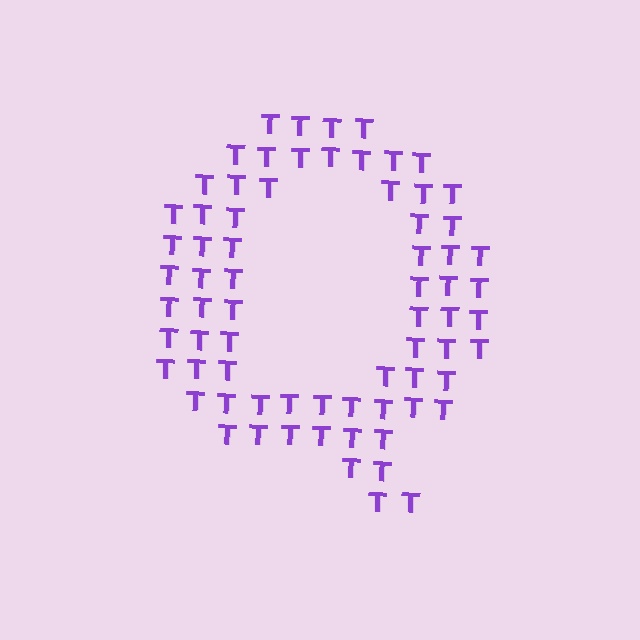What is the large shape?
The large shape is the letter Q.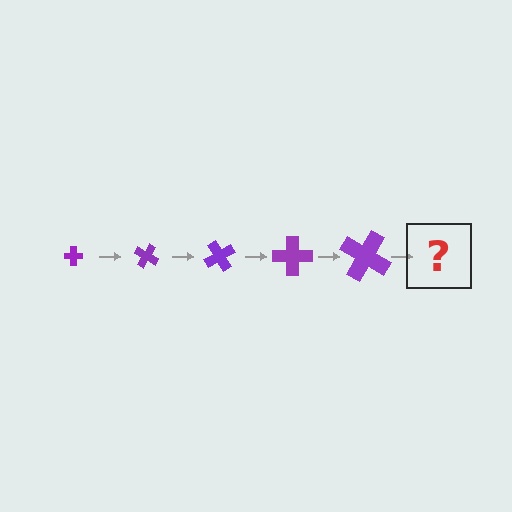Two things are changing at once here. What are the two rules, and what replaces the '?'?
The two rules are that the cross grows larger each step and it rotates 30 degrees each step. The '?' should be a cross, larger than the previous one and rotated 150 degrees from the start.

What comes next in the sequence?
The next element should be a cross, larger than the previous one and rotated 150 degrees from the start.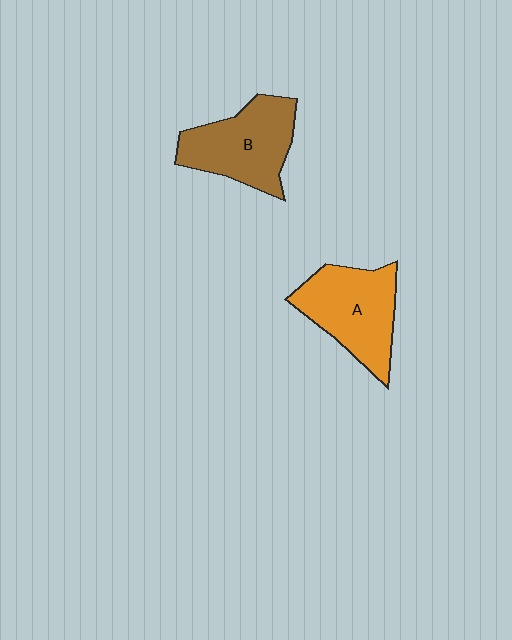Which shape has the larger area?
Shape A (orange).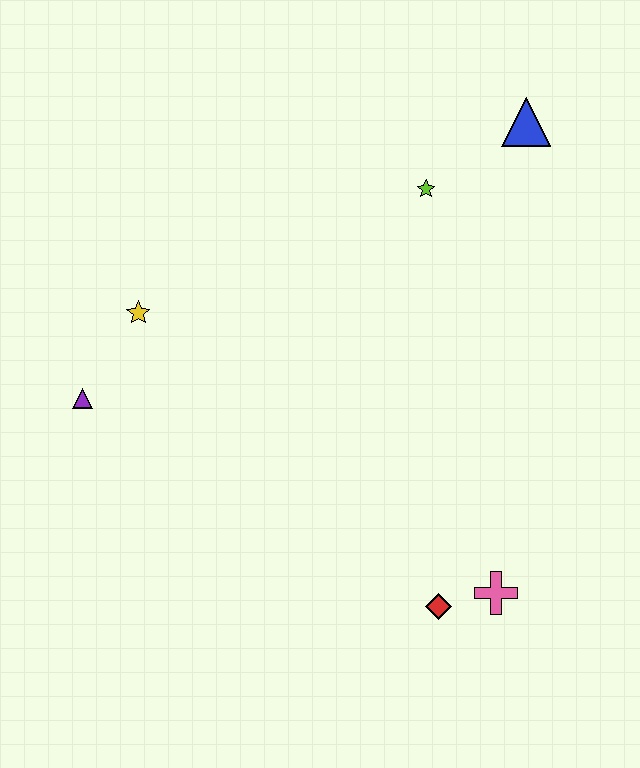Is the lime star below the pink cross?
No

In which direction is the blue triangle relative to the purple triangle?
The blue triangle is to the right of the purple triangle.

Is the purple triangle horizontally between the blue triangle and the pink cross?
No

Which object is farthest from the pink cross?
The blue triangle is farthest from the pink cross.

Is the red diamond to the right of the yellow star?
Yes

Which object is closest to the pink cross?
The red diamond is closest to the pink cross.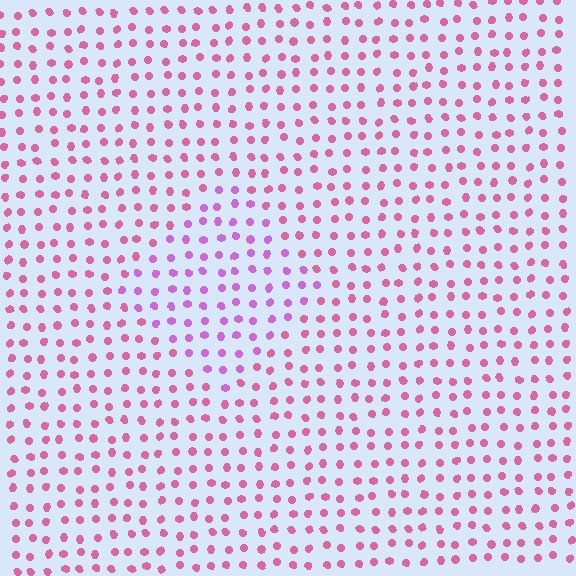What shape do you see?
I see a diamond.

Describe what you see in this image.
The image is filled with small pink elements in a uniform arrangement. A diamond-shaped region is visible where the elements are tinted to a slightly different hue, forming a subtle color boundary.